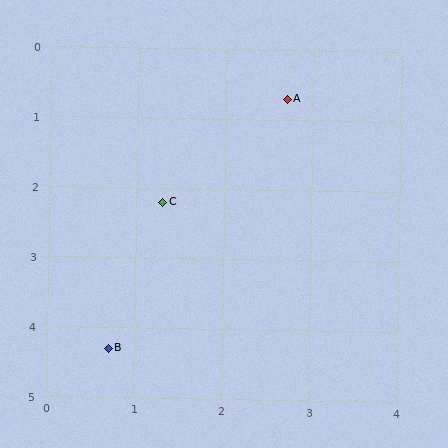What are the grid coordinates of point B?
Point B is at approximately (0.7, 4.3).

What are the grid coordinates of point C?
Point C is at approximately (1.3, 2.2).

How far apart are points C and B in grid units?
Points C and B are about 2.2 grid units apart.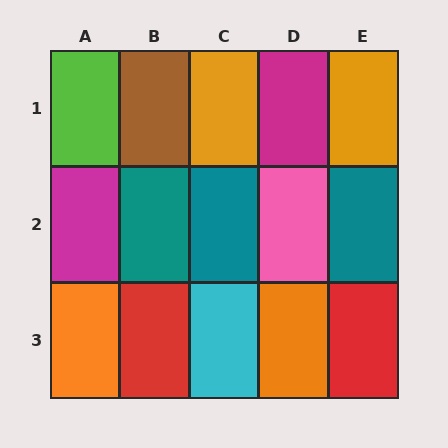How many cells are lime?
1 cell is lime.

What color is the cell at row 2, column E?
Teal.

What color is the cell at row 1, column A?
Lime.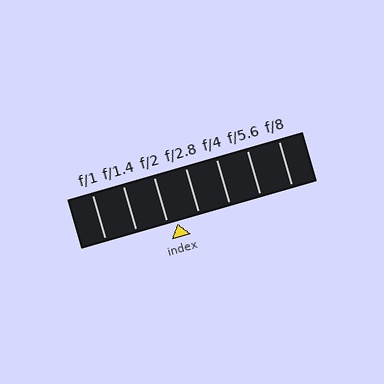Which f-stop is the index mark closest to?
The index mark is closest to f/2.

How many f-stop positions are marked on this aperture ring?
There are 7 f-stop positions marked.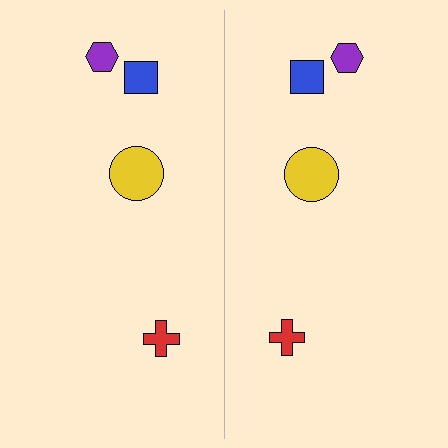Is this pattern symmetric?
Yes, this pattern has bilateral (reflection) symmetry.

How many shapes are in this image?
There are 8 shapes in this image.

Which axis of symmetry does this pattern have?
The pattern has a vertical axis of symmetry running through the center of the image.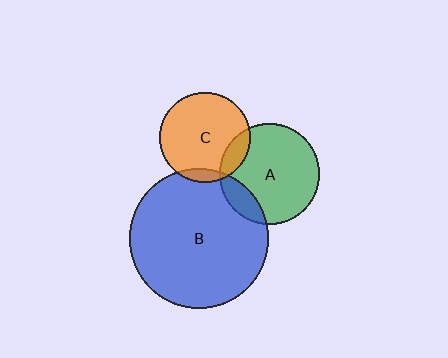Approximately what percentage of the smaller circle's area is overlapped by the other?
Approximately 15%.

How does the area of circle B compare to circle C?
Approximately 2.4 times.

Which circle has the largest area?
Circle B (blue).